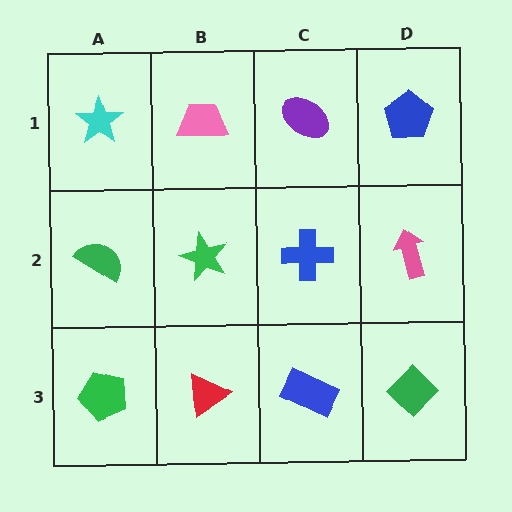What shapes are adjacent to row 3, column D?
A pink arrow (row 2, column D), a blue rectangle (row 3, column C).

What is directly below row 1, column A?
A green semicircle.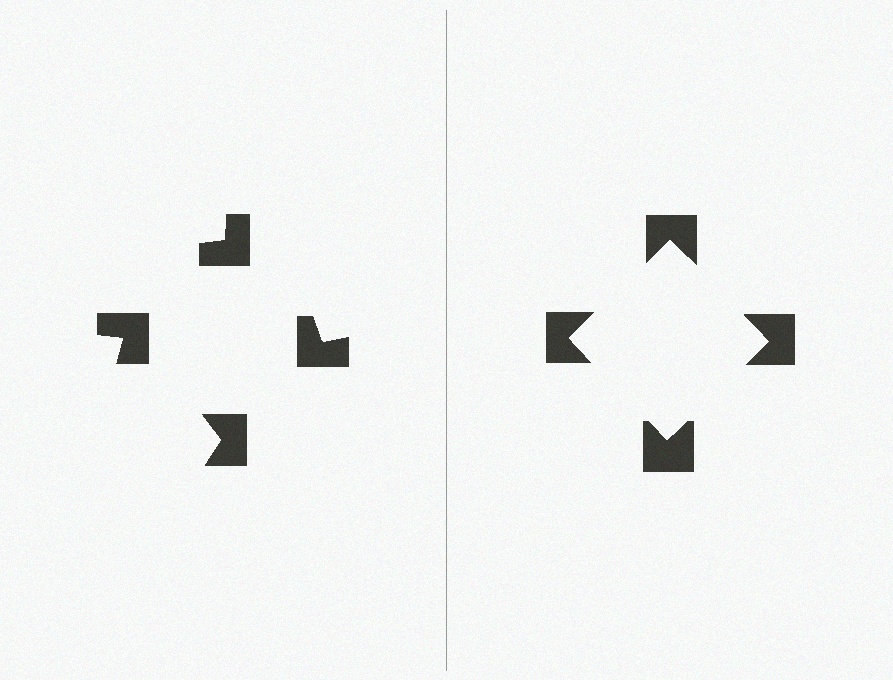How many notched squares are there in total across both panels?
8 — 4 on each side.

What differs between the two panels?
The notched squares are positioned identically on both sides; only the wedge orientations differ. On the right they align to a square; on the left they are misaligned.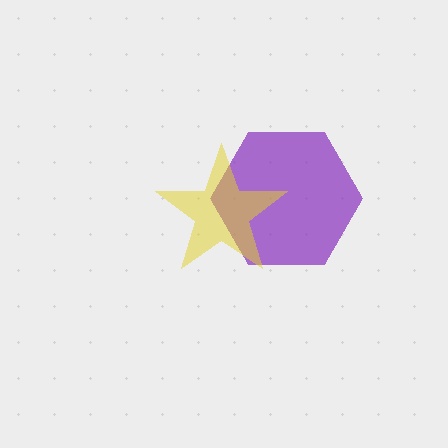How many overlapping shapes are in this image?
There are 2 overlapping shapes in the image.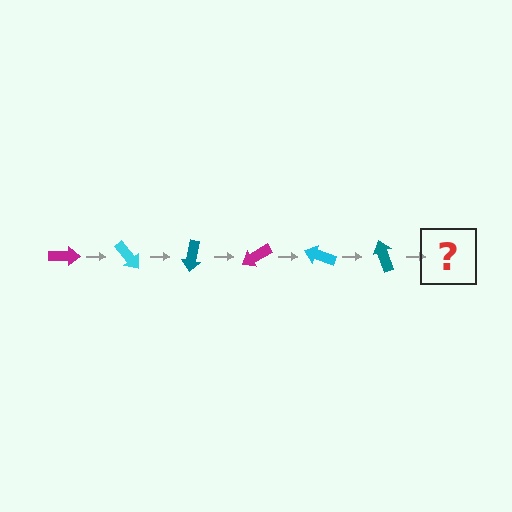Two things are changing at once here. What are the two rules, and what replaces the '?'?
The two rules are that it rotates 50 degrees each step and the color cycles through magenta, cyan, and teal. The '?' should be a magenta arrow, rotated 300 degrees from the start.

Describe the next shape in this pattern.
It should be a magenta arrow, rotated 300 degrees from the start.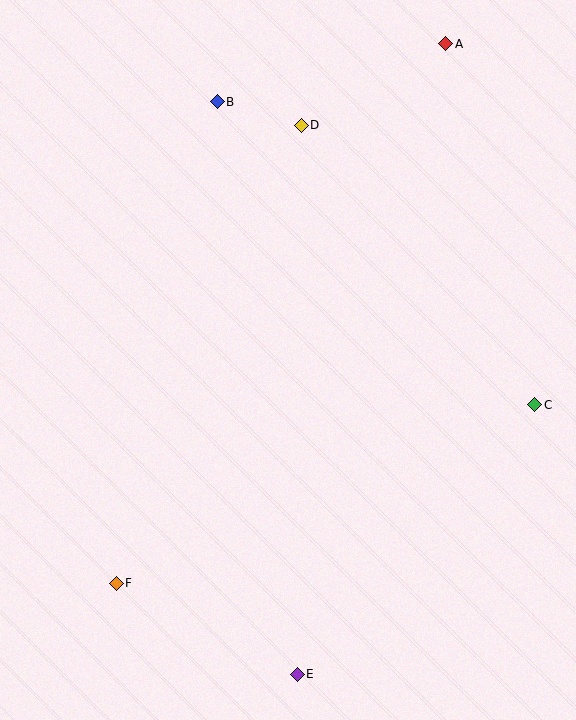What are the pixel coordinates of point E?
Point E is at (297, 674).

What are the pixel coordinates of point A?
Point A is at (446, 44).